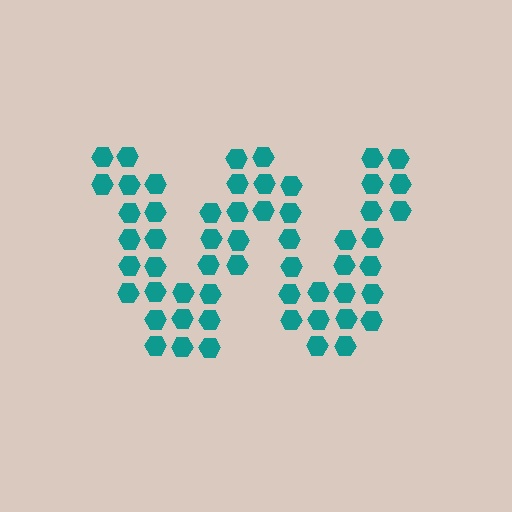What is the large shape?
The large shape is the letter W.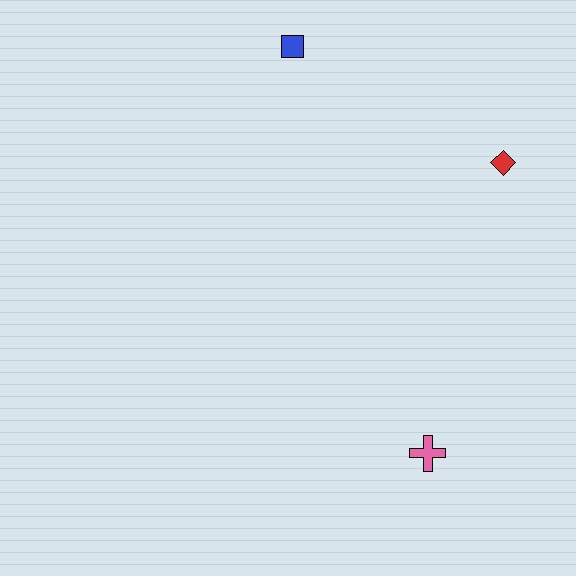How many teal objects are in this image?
There are no teal objects.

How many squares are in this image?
There is 1 square.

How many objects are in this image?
There are 3 objects.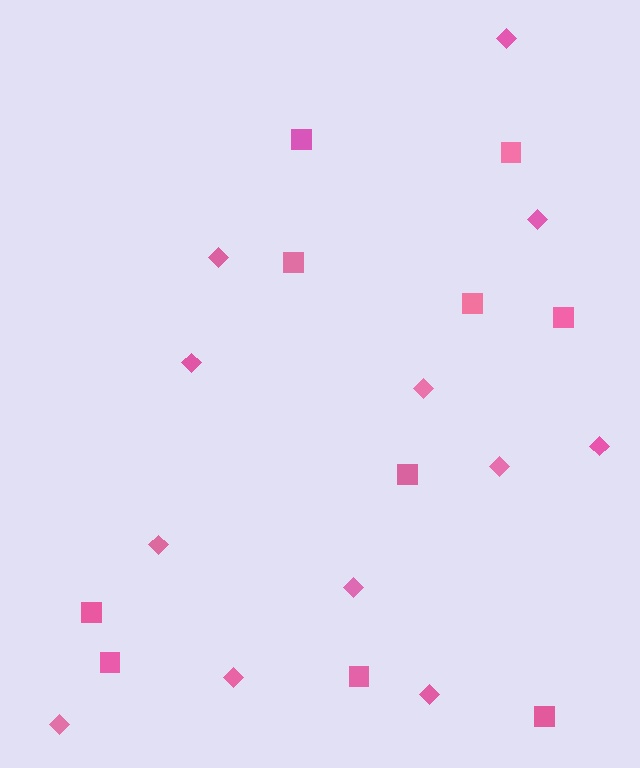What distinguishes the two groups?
There are 2 groups: one group of squares (10) and one group of diamonds (12).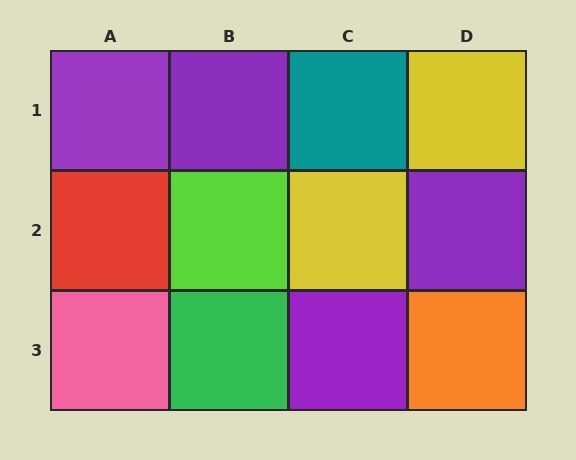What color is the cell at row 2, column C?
Yellow.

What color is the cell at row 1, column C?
Teal.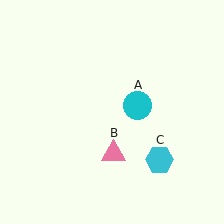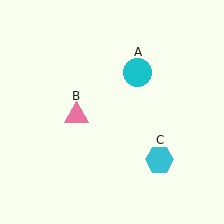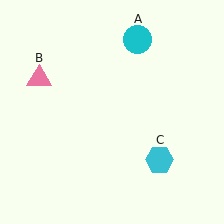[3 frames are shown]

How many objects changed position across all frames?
2 objects changed position: cyan circle (object A), pink triangle (object B).